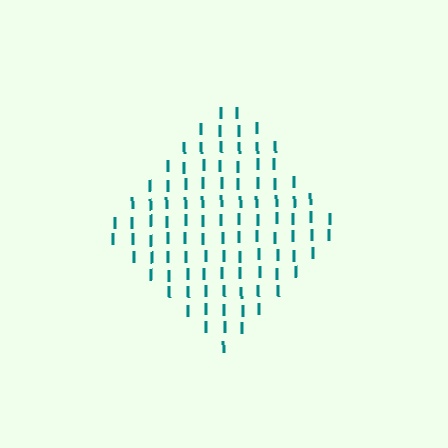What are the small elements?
The small elements are letter I's.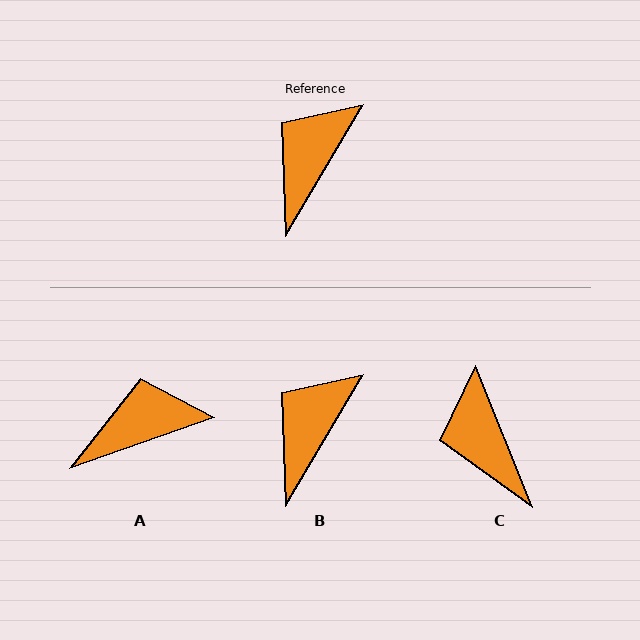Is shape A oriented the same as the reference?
No, it is off by about 40 degrees.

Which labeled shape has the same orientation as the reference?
B.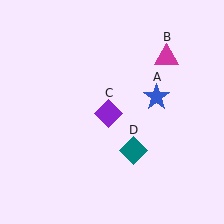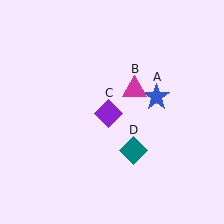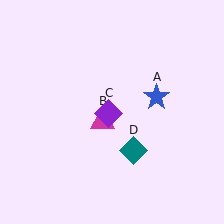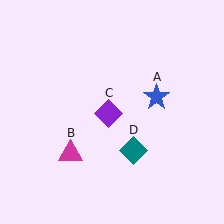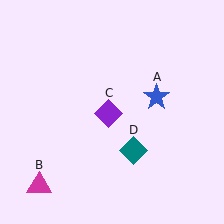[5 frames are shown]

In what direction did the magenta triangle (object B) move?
The magenta triangle (object B) moved down and to the left.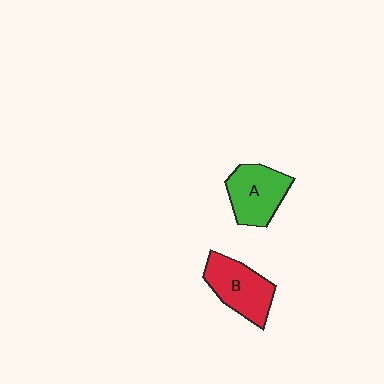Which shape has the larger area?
Shape B (red).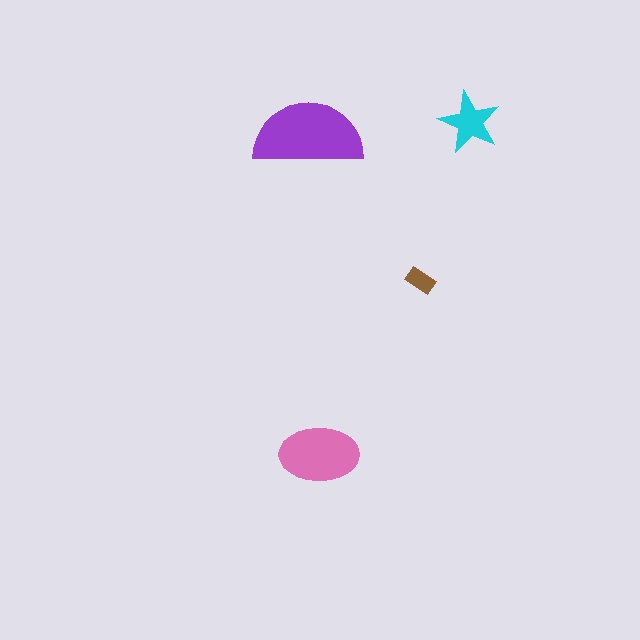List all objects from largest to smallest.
The purple semicircle, the pink ellipse, the cyan star, the brown rectangle.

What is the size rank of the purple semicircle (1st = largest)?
1st.